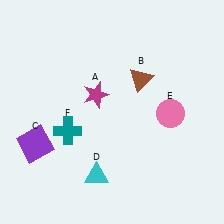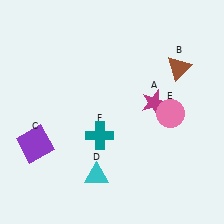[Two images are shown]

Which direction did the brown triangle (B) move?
The brown triangle (B) moved right.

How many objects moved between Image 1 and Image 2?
3 objects moved between the two images.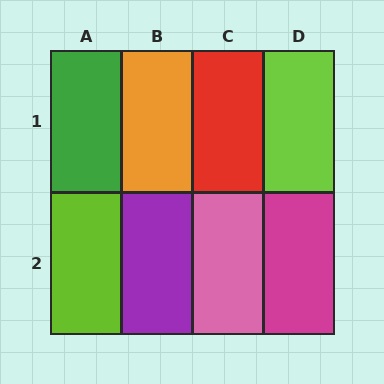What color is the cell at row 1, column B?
Orange.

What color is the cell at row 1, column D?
Lime.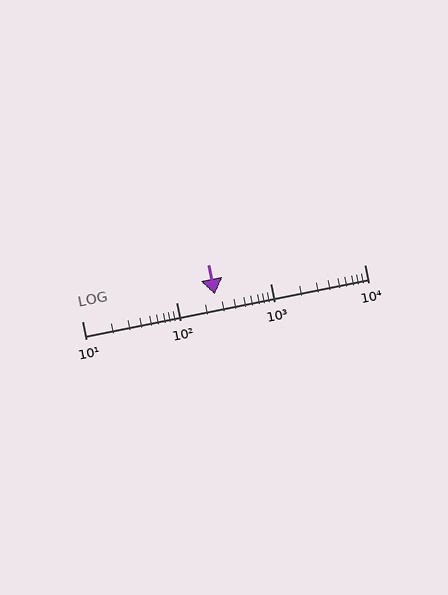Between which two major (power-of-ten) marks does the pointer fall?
The pointer is between 100 and 1000.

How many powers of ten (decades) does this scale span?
The scale spans 3 decades, from 10 to 10000.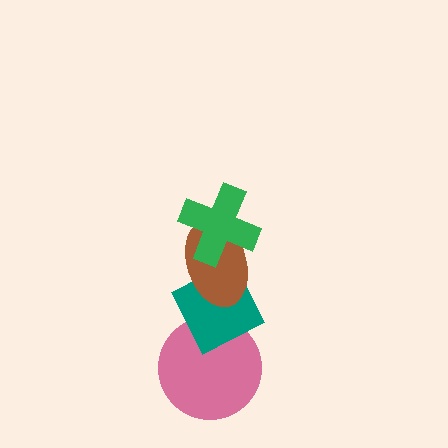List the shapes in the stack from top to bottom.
From top to bottom: the green cross, the brown ellipse, the teal diamond, the pink circle.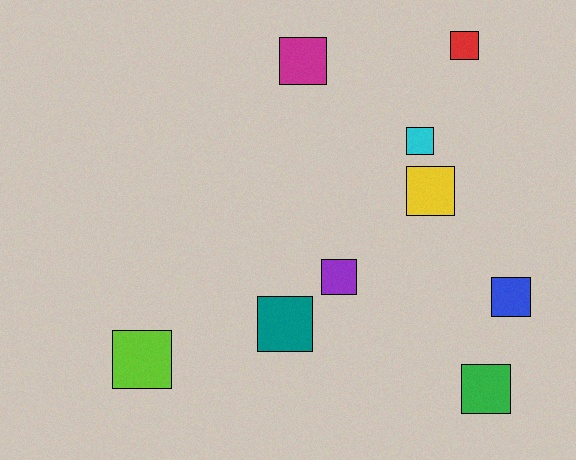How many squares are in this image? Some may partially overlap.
There are 9 squares.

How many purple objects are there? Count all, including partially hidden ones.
There is 1 purple object.